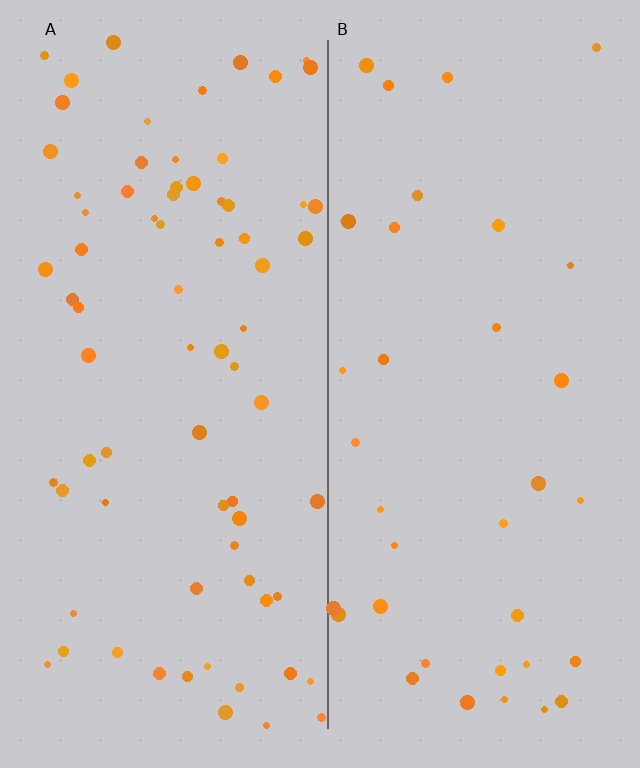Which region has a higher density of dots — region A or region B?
A (the left).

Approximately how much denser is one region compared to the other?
Approximately 2.0× — region A over region B.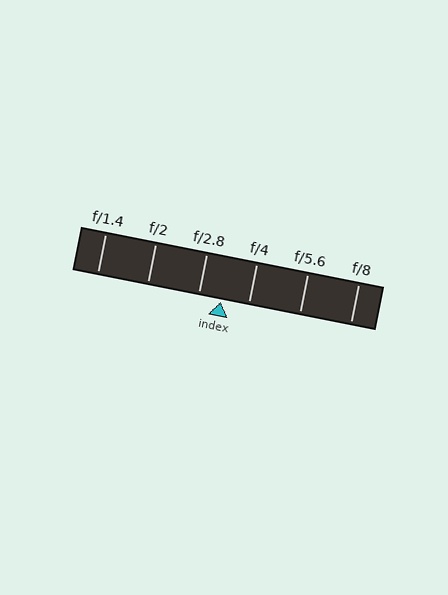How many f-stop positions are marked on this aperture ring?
There are 6 f-stop positions marked.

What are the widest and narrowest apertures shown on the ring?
The widest aperture shown is f/1.4 and the narrowest is f/8.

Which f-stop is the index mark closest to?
The index mark is closest to f/2.8.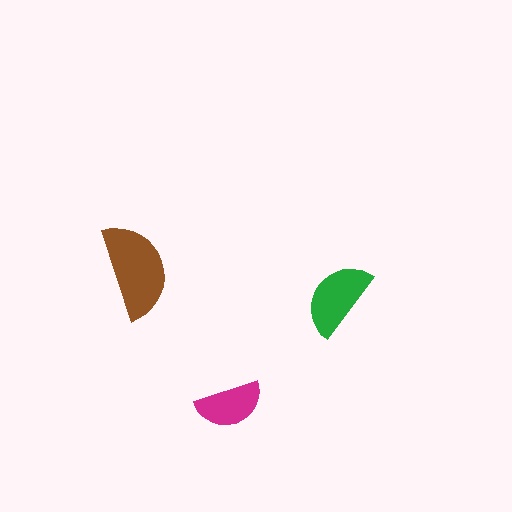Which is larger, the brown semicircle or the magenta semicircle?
The brown one.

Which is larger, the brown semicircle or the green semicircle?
The brown one.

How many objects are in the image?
There are 3 objects in the image.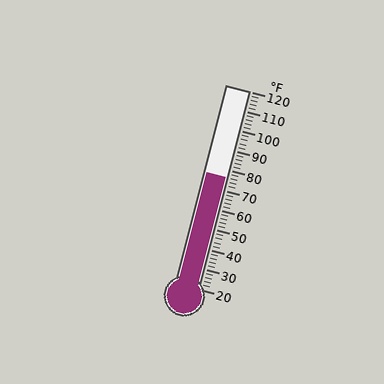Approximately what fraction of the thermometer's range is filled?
The thermometer is filled to approximately 55% of its range.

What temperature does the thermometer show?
The thermometer shows approximately 76°F.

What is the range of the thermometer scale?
The thermometer scale ranges from 20°F to 120°F.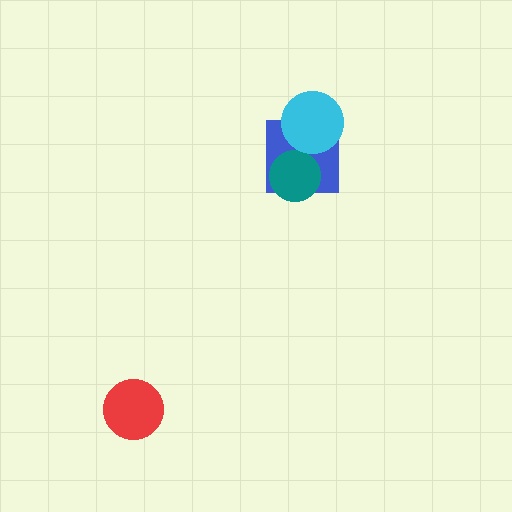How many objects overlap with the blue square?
2 objects overlap with the blue square.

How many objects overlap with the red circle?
0 objects overlap with the red circle.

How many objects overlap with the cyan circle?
1 object overlaps with the cyan circle.